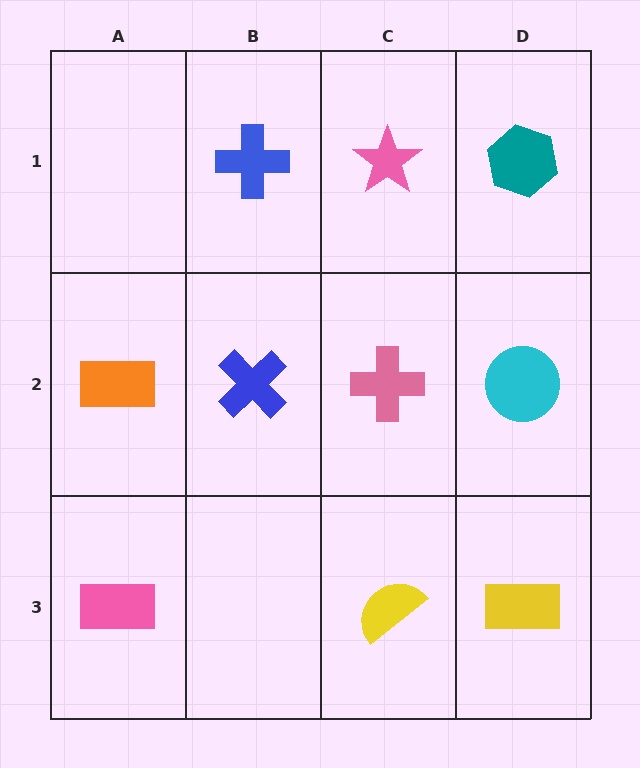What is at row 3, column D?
A yellow rectangle.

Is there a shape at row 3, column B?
No, that cell is empty.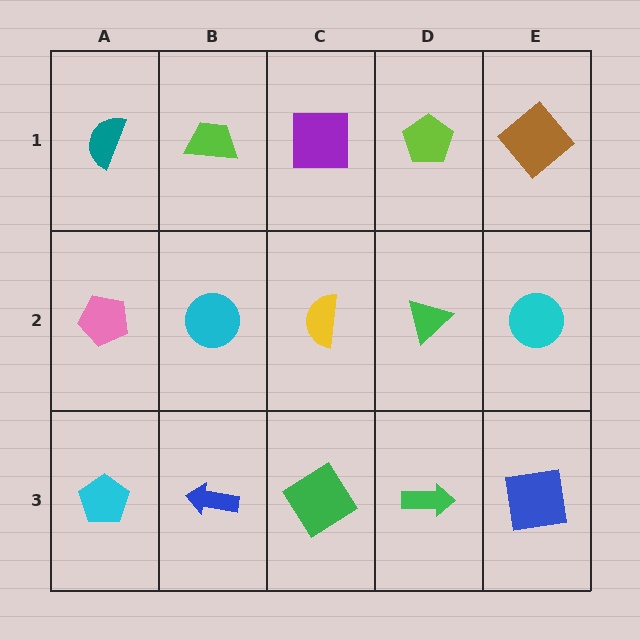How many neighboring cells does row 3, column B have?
3.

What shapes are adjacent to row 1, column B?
A cyan circle (row 2, column B), a teal semicircle (row 1, column A), a purple square (row 1, column C).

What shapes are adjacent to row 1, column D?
A green triangle (row 2, column D), a purple square (row 1, column C), a brown diamond (row 1, column E).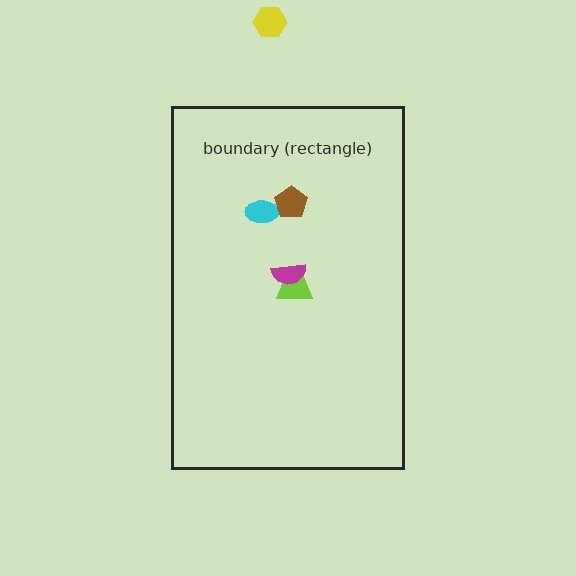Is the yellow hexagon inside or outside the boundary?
Outside.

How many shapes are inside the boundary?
4 inside, 1 outside.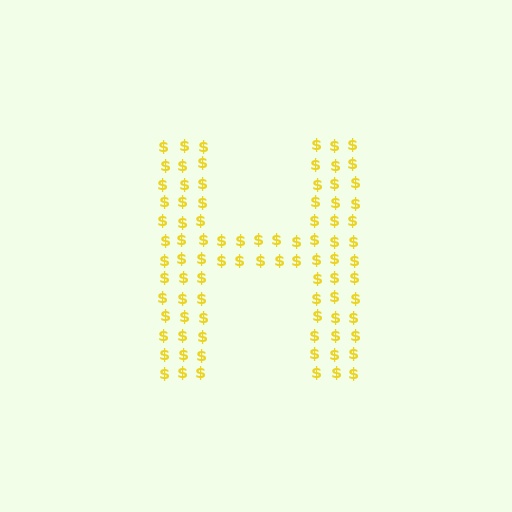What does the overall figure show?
The overall figure shows the letter H.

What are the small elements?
The small elements are dollar signs.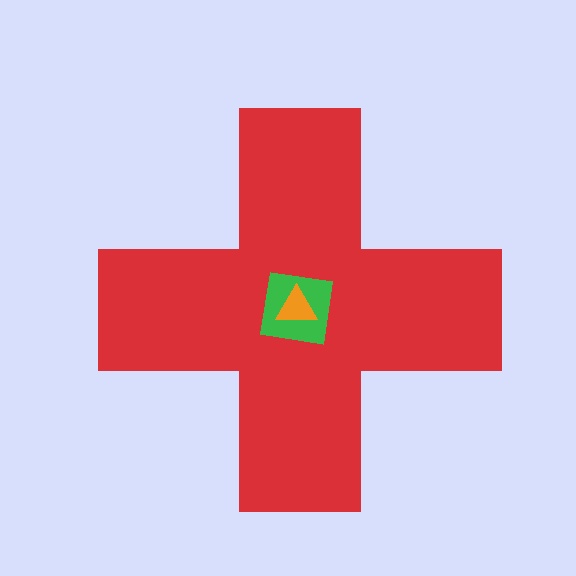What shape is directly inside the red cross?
The green square.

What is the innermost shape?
The orange triangle.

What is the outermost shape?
The red cross.